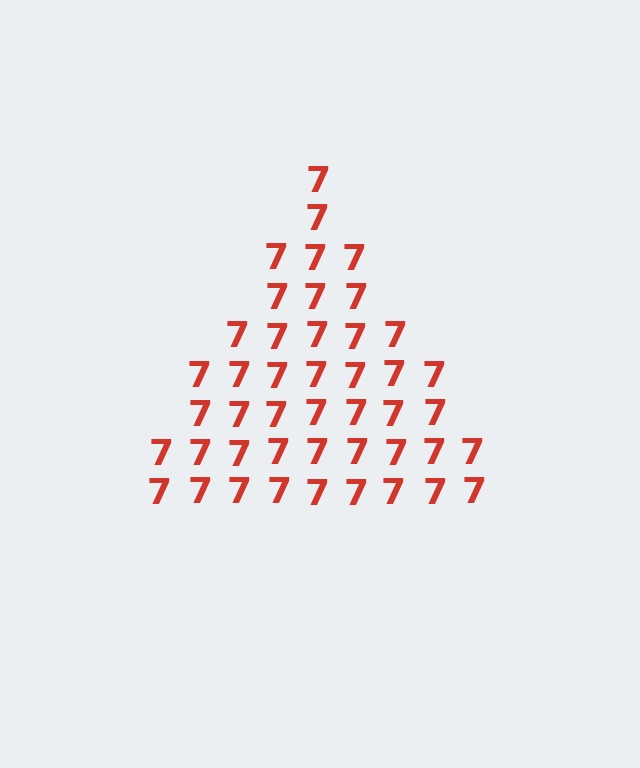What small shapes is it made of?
It is made of small digit 7's.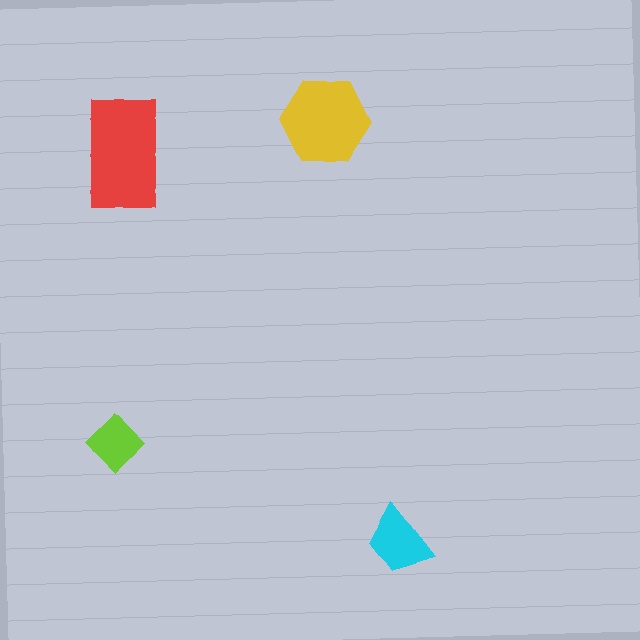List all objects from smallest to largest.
The lime diamond, the cyan trapezoid, the yellow hexagon, the red rectangle.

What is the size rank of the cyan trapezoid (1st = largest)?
3rd.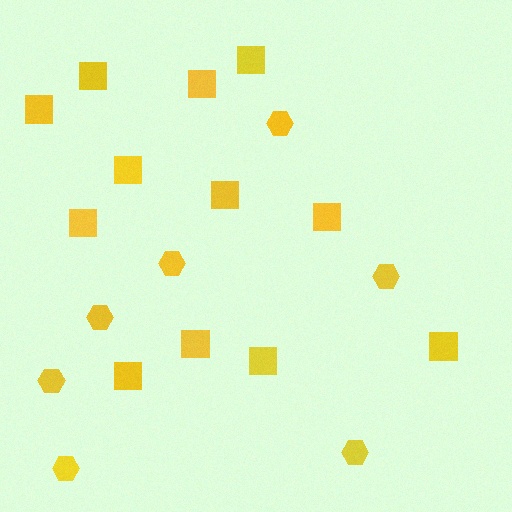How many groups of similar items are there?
There are 2 groups: one group of squares (12) and one group of hexagons (7).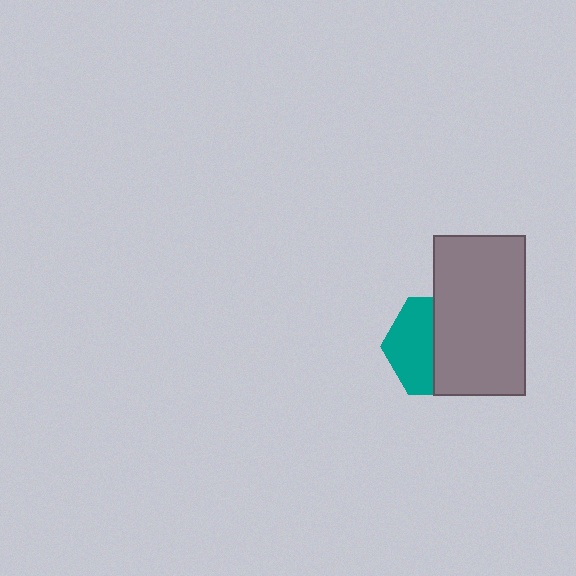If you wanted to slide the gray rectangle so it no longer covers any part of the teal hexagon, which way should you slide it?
Slide it right — that is the most direct way to separate the two shapes.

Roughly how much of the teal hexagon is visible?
About half of it is visible (roughly 46%).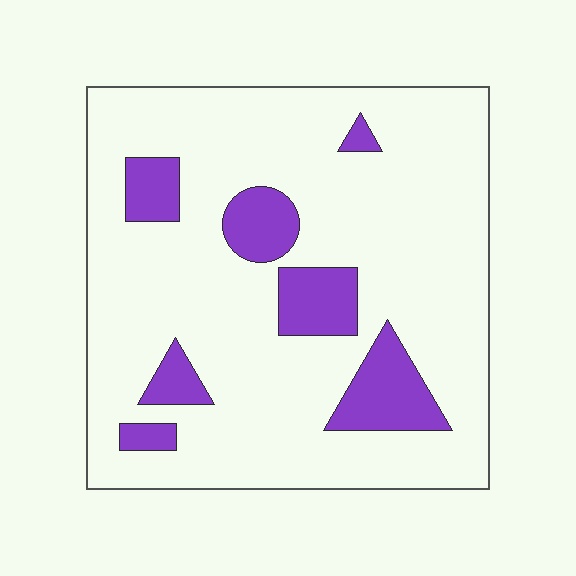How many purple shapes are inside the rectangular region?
7.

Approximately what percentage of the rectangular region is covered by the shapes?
Approximately 15%.